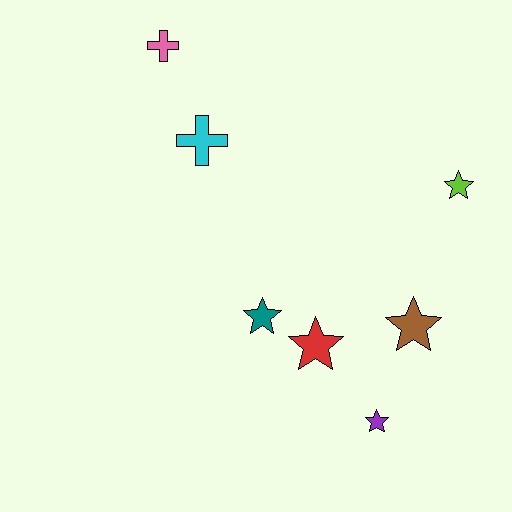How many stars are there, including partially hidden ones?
There are 5 stars.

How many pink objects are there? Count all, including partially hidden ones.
There is 1 pink object.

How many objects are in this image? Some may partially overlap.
There are 7 objects.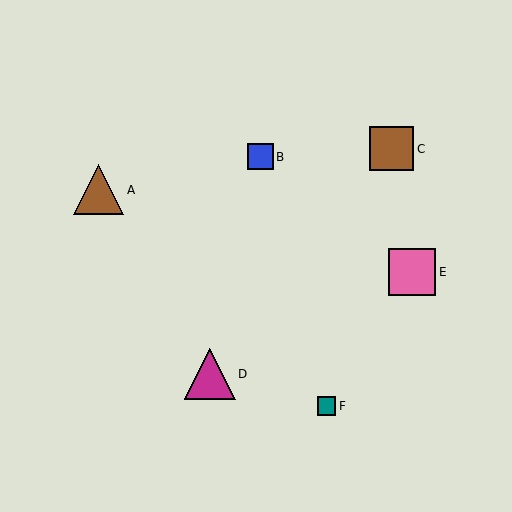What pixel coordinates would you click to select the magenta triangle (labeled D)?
Click at (210, 374) to select the magenta triangle D.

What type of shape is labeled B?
Shape B is a blue square.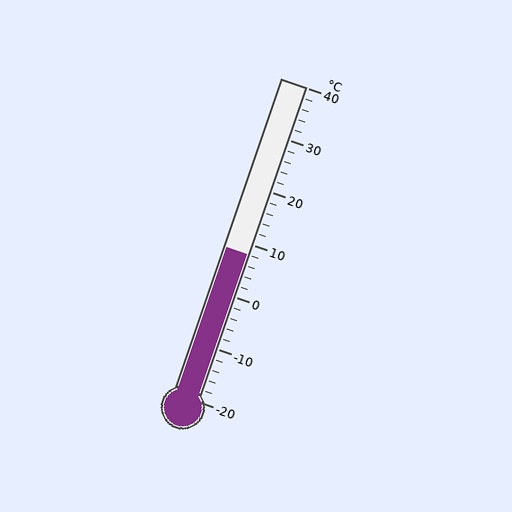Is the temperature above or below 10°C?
The temperature is below 10°C.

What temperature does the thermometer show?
The thermometer shows approximately 8°C.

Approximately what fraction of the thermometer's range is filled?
The thermometer is filled to approximately 45% of its range.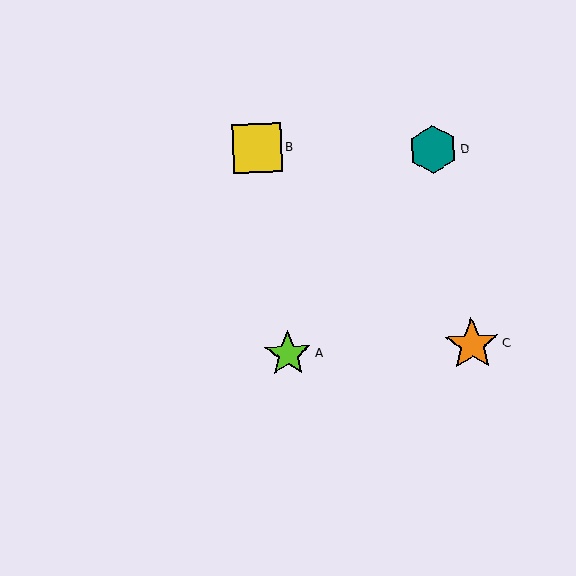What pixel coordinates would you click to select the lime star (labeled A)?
Click at (288, 354) to select the lime star A.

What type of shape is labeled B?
Shape B is a yellow square.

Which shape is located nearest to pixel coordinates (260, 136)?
The yellow square (labeled B) at (257, 148) is nearest to that location.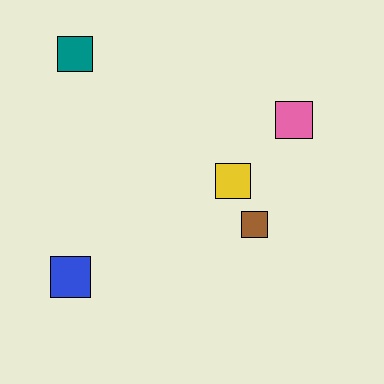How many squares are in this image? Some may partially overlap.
There are 5 squares.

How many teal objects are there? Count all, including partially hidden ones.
There is 1 teal object.